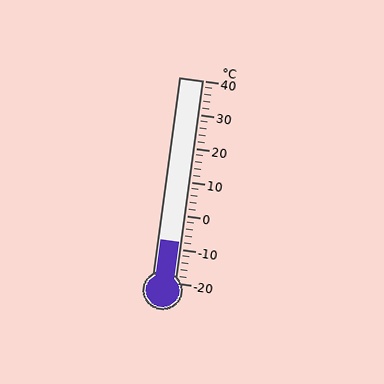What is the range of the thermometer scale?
The thermometer scale ranges from -20°C to 40°C.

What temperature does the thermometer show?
The thermometer shows approximately -8°C.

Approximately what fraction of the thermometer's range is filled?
The thermometer is filled to approximately 20% of its range.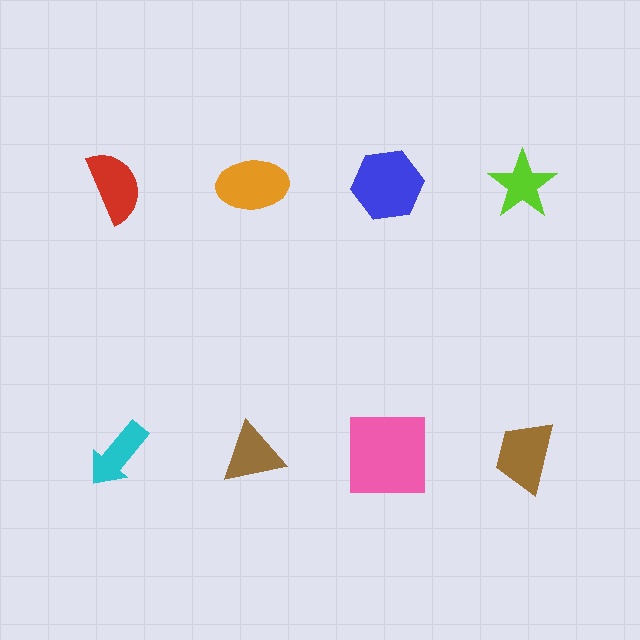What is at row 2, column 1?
A cyan arrow.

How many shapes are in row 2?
4 shapes.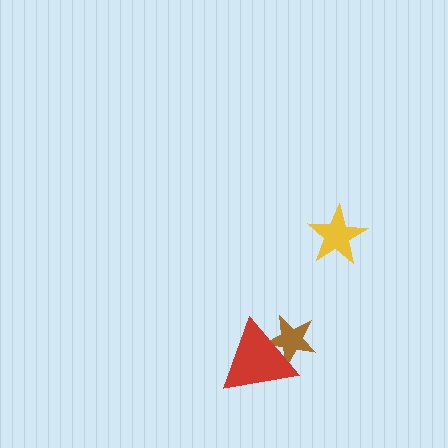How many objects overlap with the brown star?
1 object overlaps with the brown star.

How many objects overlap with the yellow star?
0 objects overlap with the yellow star.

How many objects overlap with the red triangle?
1 object overlaps with the red triangle.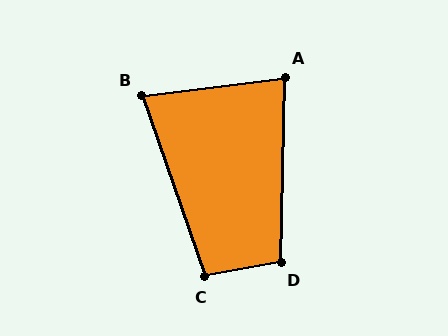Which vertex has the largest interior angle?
D, at approximately 102 degrees.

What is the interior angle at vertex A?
Approximately 81 degrees (acute).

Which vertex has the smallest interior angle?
B, at approximately 78 degrees.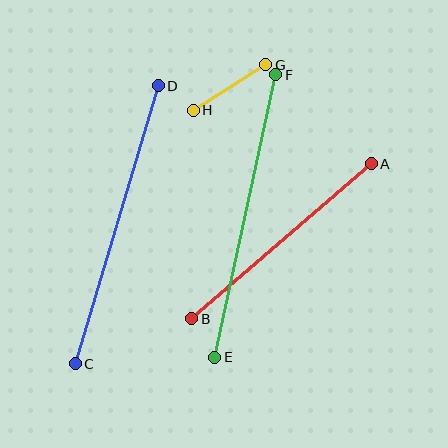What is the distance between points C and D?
The distance is approximately 290 pixels.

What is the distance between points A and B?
The distance is approximately 237 pixels.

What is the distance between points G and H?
The distance is approximately 86 pixels.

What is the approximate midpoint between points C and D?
The midpoint is at approximately (117, 225) pixels.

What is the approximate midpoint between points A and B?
The midpoint is at approximately (282, 241) pixels.